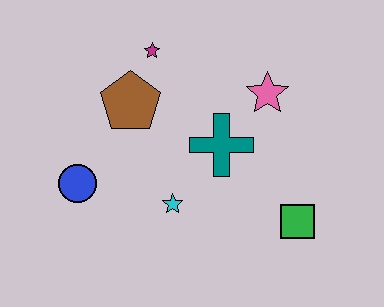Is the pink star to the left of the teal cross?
No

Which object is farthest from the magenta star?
The green square is farthest from the magenta star.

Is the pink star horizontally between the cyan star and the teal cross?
No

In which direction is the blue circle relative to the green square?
The blue circle is to the left of the green square.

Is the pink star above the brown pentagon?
Yes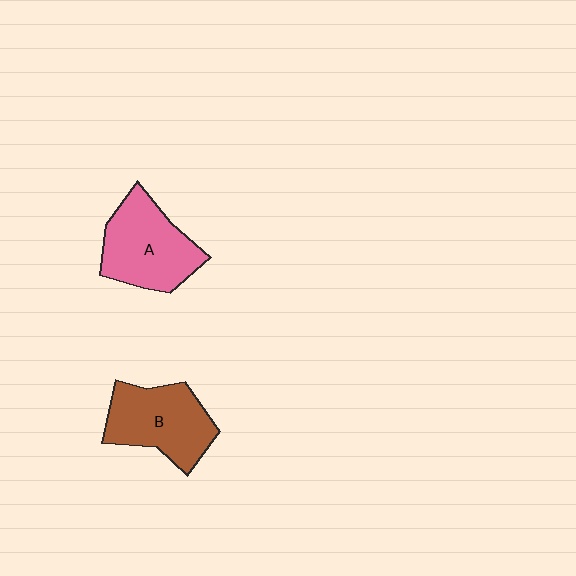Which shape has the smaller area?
Shape B (brown).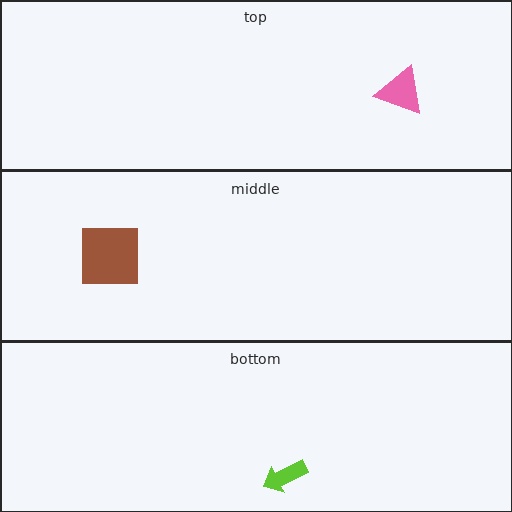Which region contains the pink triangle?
The top region.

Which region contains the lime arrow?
The bottom region.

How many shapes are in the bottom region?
1.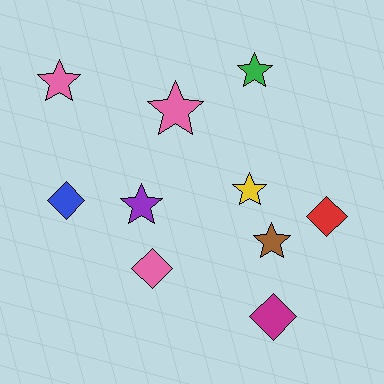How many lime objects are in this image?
There are no lime objects.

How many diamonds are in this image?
There are 4 diamonds.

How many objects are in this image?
There are 10 objects.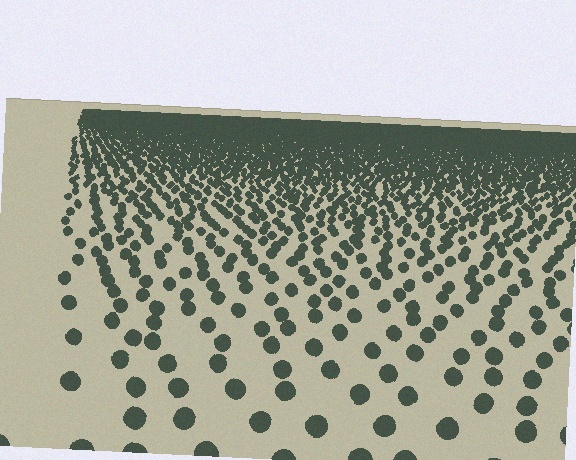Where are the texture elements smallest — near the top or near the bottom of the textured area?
Near the top.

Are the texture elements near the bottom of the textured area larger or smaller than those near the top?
Larger. Near the bottom, elements are closer to the viewer and appear at a bigger on-screen size.